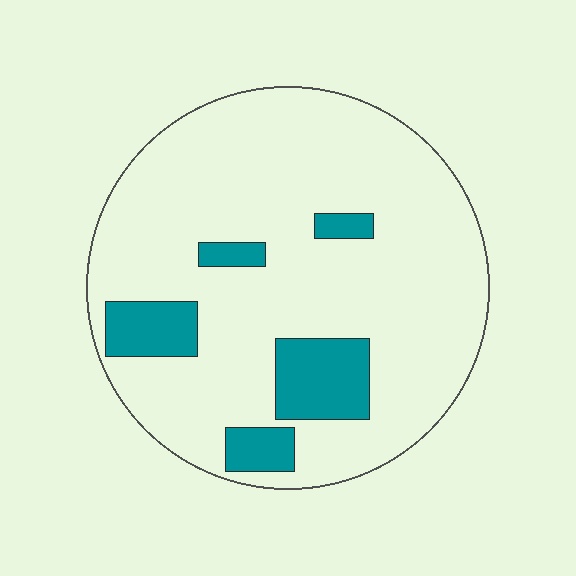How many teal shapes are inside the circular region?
5.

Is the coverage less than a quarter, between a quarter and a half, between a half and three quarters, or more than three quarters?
Less than a quarter.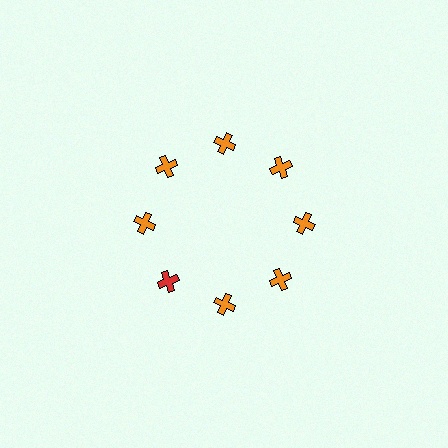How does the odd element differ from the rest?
It has a different color: red instead of orange.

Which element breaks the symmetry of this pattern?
The red cross at roughly the 8 o'clock position breaks the symmetry. All other shapes are orange crosses.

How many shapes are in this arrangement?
There are 8 shapes arranged in a ring pattern.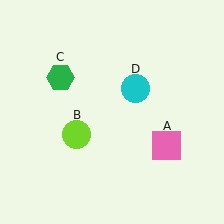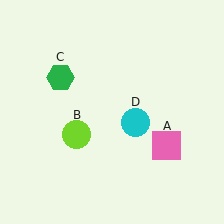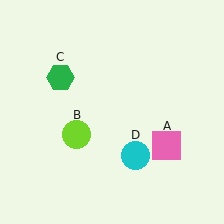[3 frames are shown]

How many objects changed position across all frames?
1 object changed position: cyan circle (object D).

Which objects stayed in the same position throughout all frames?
Pink square (object A) and lime circle (object B) and green hexagon (object C) remained stationary.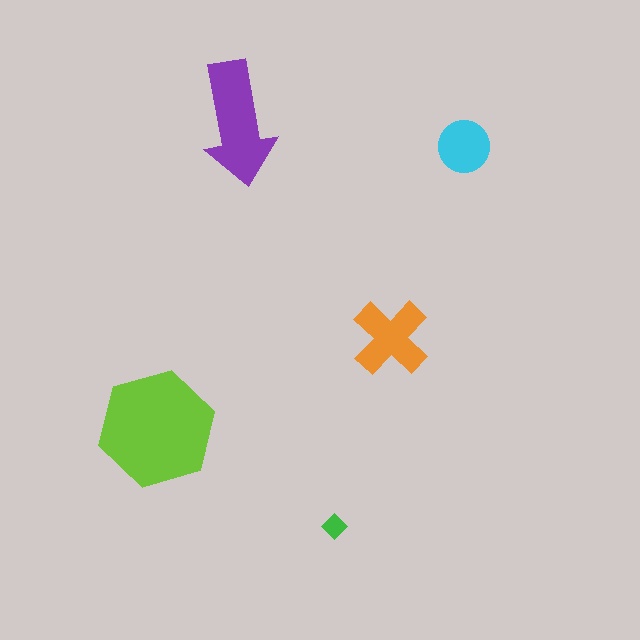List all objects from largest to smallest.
The lime hexagon, the purple arrow, the orange cross, the cyan circle, the green diamond.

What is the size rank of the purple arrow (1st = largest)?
2nd.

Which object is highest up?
The purple arrow is topmost.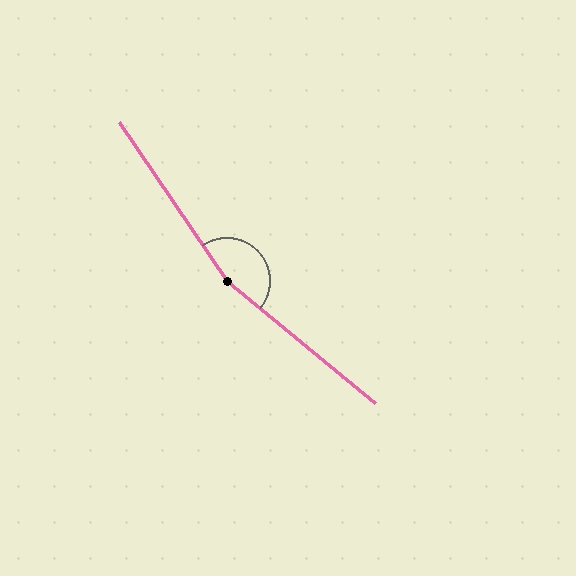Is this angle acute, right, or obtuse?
It is obtuse.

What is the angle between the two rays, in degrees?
Approximately 164 degrees.